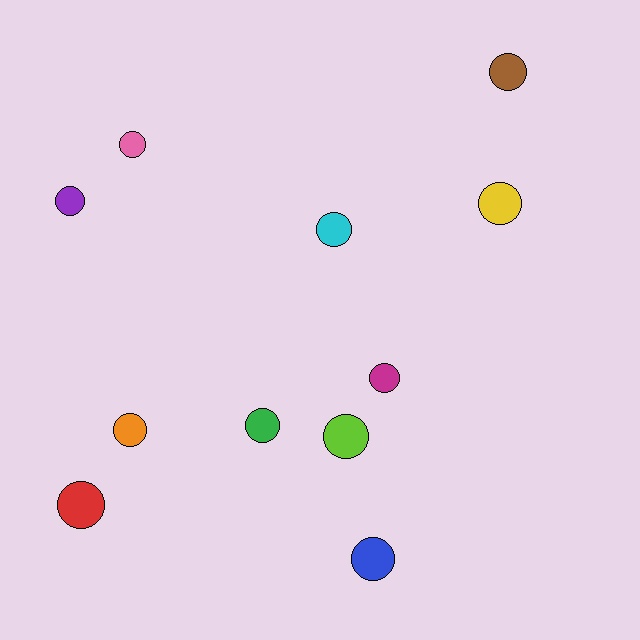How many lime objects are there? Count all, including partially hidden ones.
There is 1 lime object.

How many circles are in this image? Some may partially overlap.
There are 11 circles.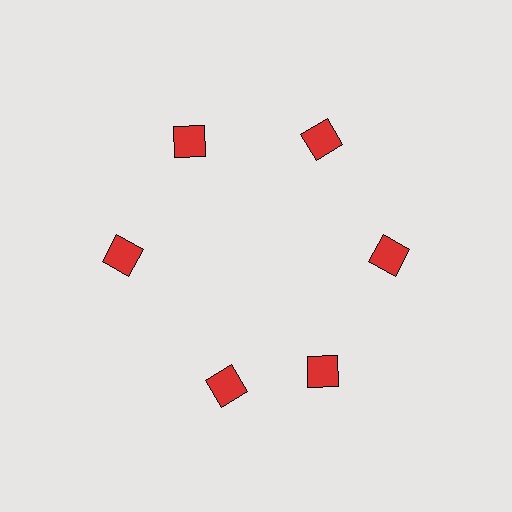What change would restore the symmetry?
The symmetry would be restored by rotating it back into even spacing with its neighbors so that all 6 squares sit at equal angles and equal distance from the center.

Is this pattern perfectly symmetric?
No. The 6 red squares are arranged in a ring, but one element near the 7 o'clock position is rotated out of alignment along the ring, breaking the 6-fold rotational symmetry.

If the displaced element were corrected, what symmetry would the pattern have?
It would have 6-fold rotational symmetry — the pattern would map onto itself every 60 degrees.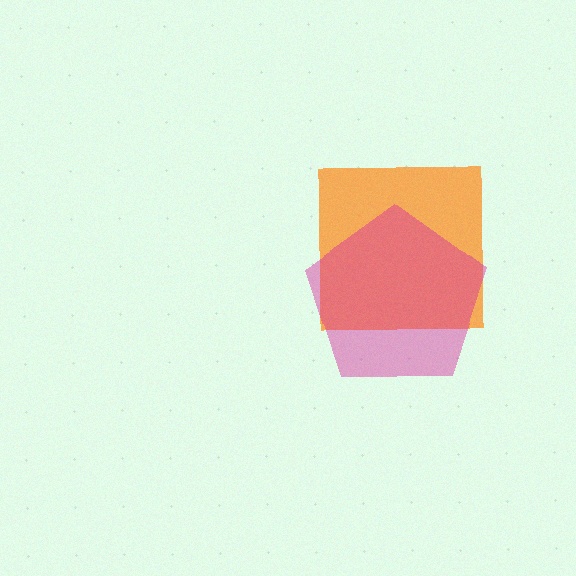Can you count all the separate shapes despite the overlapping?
Yes, there are 2 separate shapes.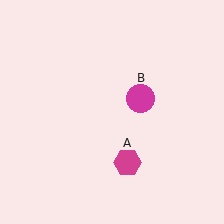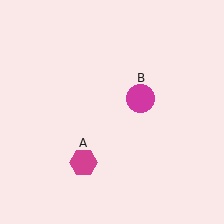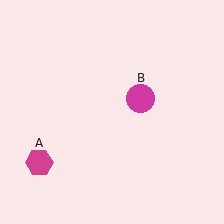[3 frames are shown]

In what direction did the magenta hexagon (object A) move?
The magenta hexagon (object A) moved left.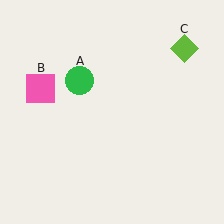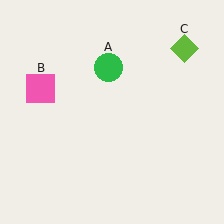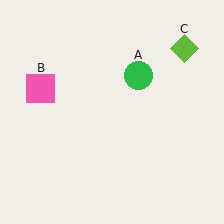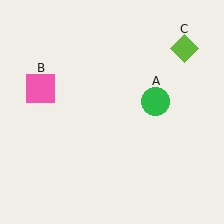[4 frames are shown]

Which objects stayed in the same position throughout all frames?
Pink square (object B) and lime diamond (object C) remained stationary.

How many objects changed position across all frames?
1 object changed position: green circle (object A).